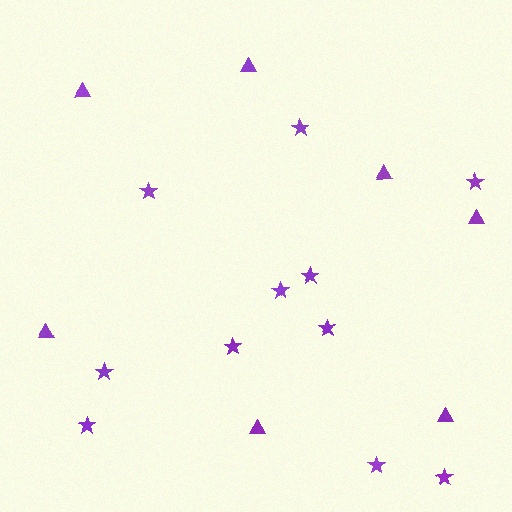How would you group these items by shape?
There are 2 groups: one group of stars (11) and one group of triangles (7).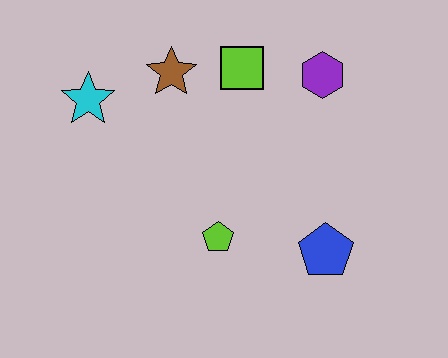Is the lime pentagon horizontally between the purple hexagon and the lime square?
No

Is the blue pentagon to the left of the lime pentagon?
No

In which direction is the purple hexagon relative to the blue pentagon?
The purple hexagon is above the blue pentagon.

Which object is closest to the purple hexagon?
The lime square is closest to the purple hexagon.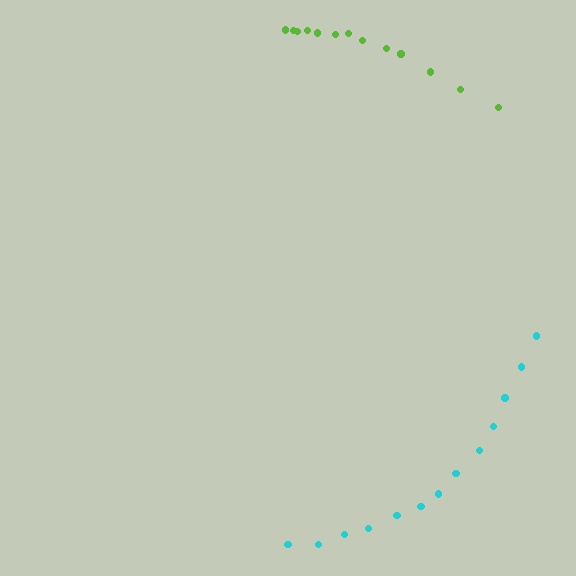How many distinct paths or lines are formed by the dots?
There are 2 distinct paths.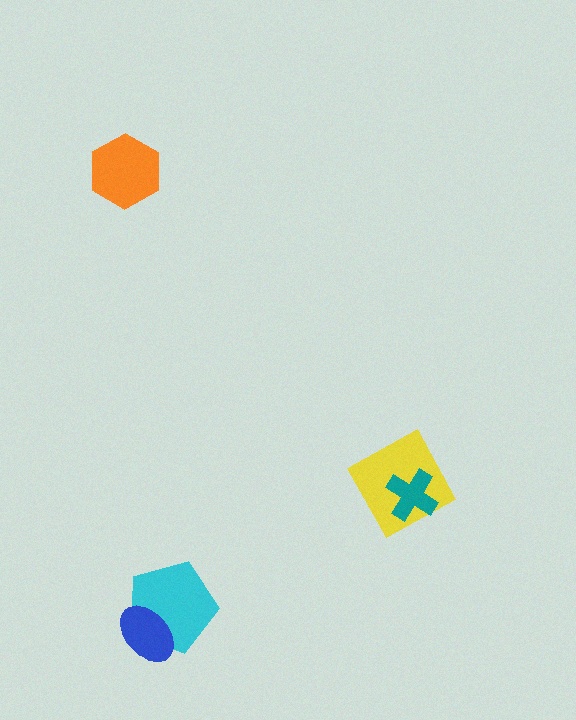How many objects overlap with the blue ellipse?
1 object overlaps with the blue ellipse.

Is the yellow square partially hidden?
Yes, it is partially covered by another shape.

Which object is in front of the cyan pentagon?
The blue ellipse is in front of the cyan pentagon.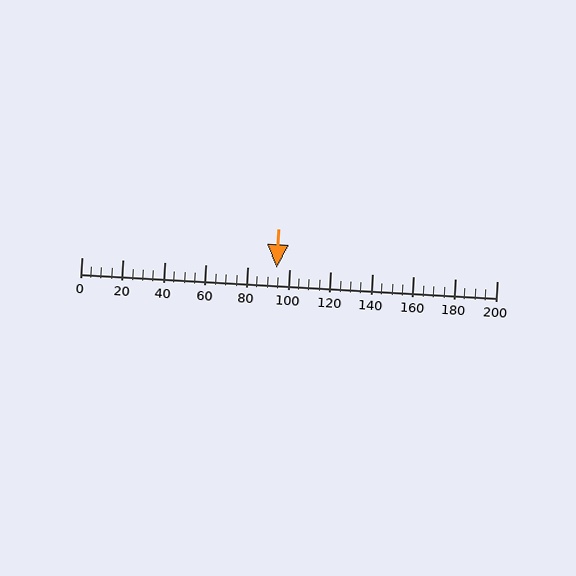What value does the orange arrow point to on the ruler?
The orange arrow points to approximately 94.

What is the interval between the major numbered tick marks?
The major tick marks are spaced 20 units apart.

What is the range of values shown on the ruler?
The ruler shows values from 0 to 200.